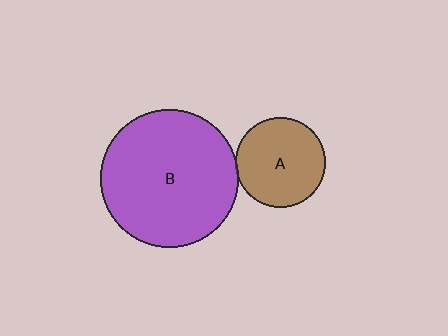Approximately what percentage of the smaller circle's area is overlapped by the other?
Approximately 5%.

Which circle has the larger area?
Circle B (purple).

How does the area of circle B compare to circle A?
Approximately 2.4 times.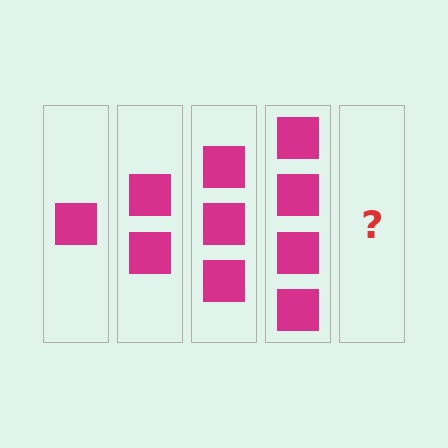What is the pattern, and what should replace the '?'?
The pattern is that each step adds one more square. The '?' should be 5 squares.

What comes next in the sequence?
The next element should be 5 squares.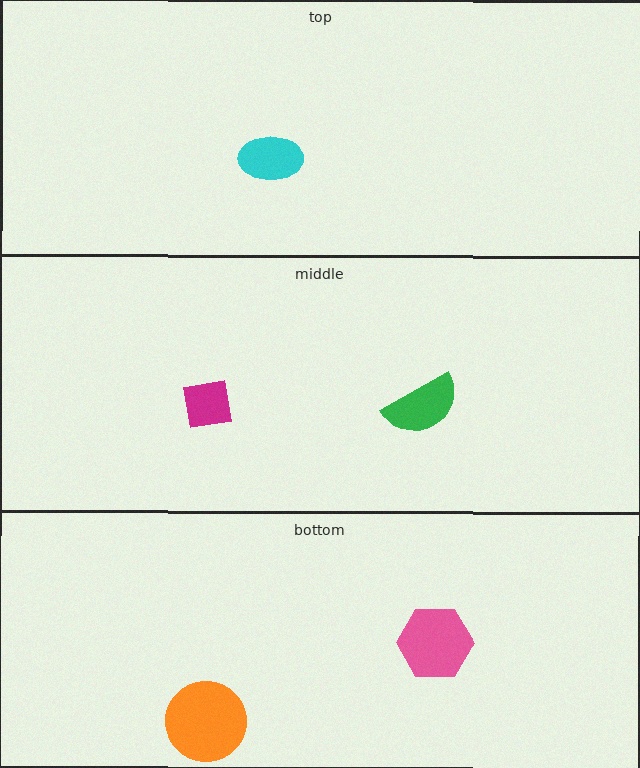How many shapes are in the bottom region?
2.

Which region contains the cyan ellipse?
The top region.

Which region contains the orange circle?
The bottom region.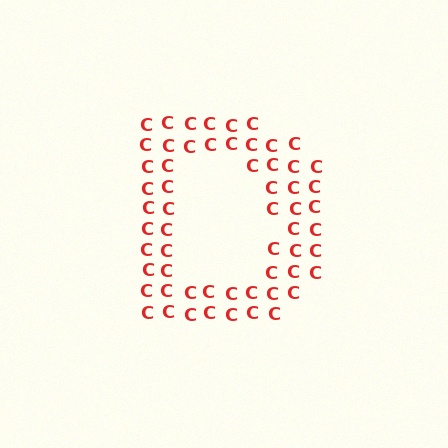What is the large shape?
The large shape is the letter D.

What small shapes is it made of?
It is made of small letter C's.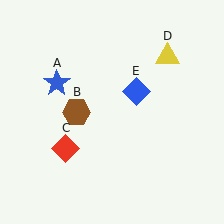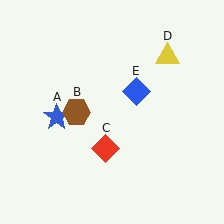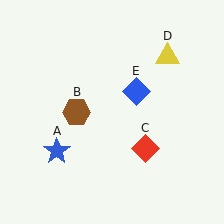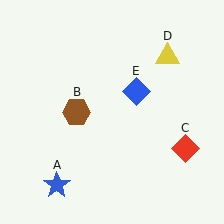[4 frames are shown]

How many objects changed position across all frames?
2 objects changed position: blue star (object A), red diamond (object C).